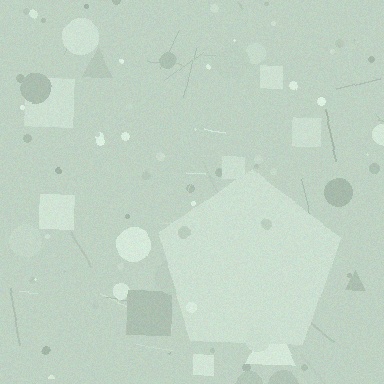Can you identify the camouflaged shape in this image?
The camouflaged shape is a pentagon.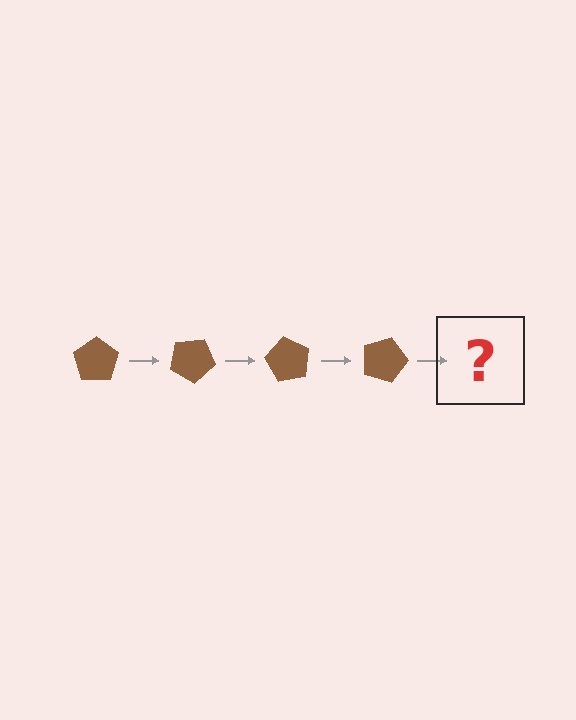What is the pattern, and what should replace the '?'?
The pattern is that the pentagon rotates 30 degrees each step. The '?' should be a brown pentagon rotated 120 degrees.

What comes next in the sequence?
The next element should be a brown pentagon rotated 120 degrees.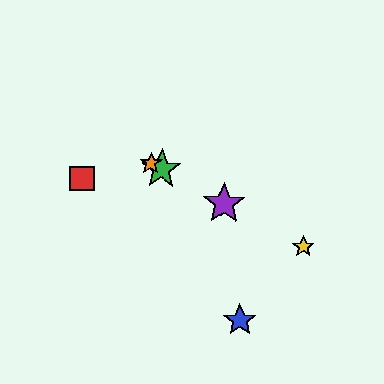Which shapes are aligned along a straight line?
The green star, the yellow star, the purple star, the orange star are aligned along a straight line.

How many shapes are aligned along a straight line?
4 shapes (the green star, the yellow star, the purple star, the orange star) are aligned along a straight line.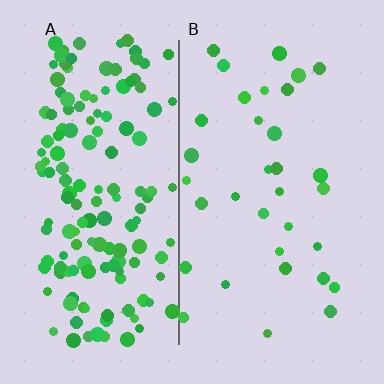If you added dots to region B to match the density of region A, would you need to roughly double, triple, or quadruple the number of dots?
Approximately quadruple.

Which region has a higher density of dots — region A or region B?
A (the left).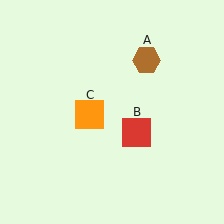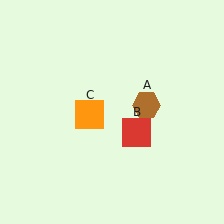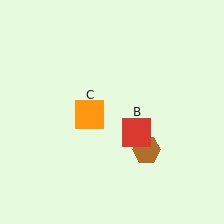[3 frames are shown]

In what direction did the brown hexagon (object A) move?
The brown hexagon (object A) moved down.